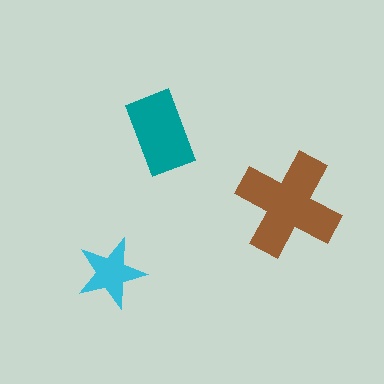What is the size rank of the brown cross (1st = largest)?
1st.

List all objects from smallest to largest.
The cyan star, the teal rectangle, the brown cross.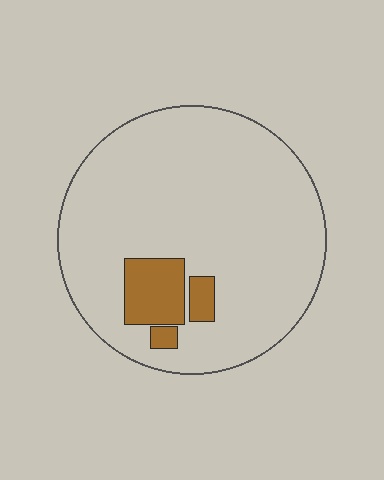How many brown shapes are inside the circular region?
3.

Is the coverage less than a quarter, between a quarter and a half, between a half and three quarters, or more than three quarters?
Less than a quarter.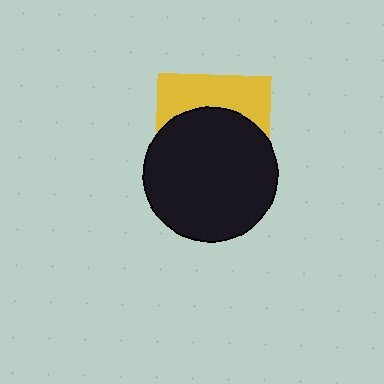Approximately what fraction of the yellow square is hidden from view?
Roughly 63% of the yellow square is hidden behind the black circle.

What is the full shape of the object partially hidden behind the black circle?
The partially hidden object is a yellow square.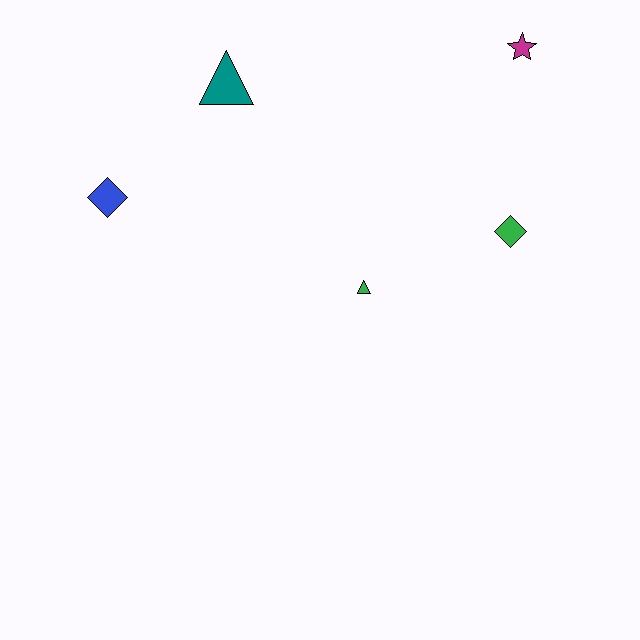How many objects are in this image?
There are 5 objects.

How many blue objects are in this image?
There is 1 blue object.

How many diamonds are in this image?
There are 2 diamonds.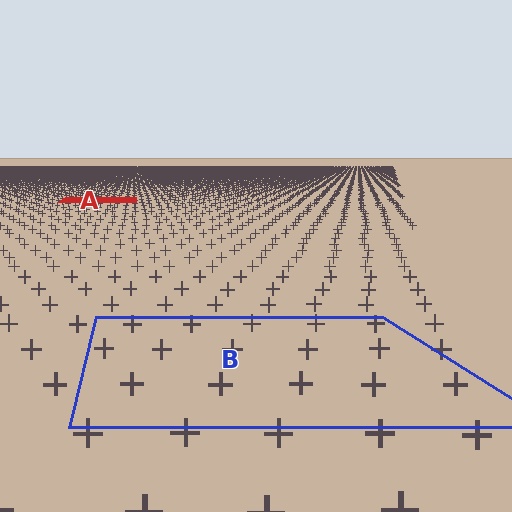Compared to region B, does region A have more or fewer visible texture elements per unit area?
Region A has more texture elements per unit area — they are packed more densely because it is farther away.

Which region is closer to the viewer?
Region B is closer. The texture elements there are larger and more spread out.